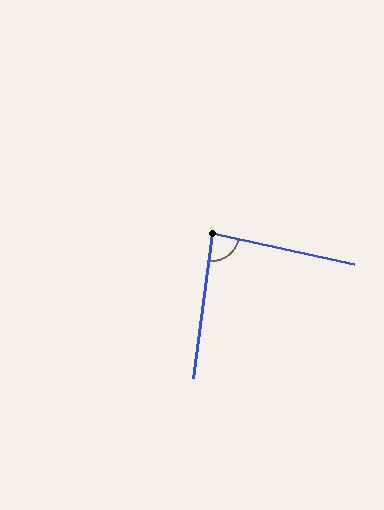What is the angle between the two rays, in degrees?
Approximately 85 degrees.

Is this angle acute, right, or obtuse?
It is approximately a right angle.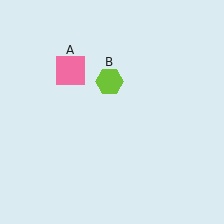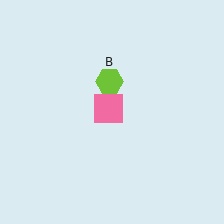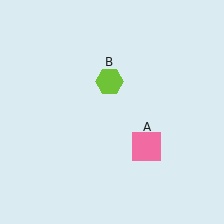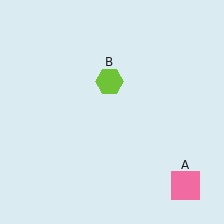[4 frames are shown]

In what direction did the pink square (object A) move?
The pink square (object A) moved down and to the right.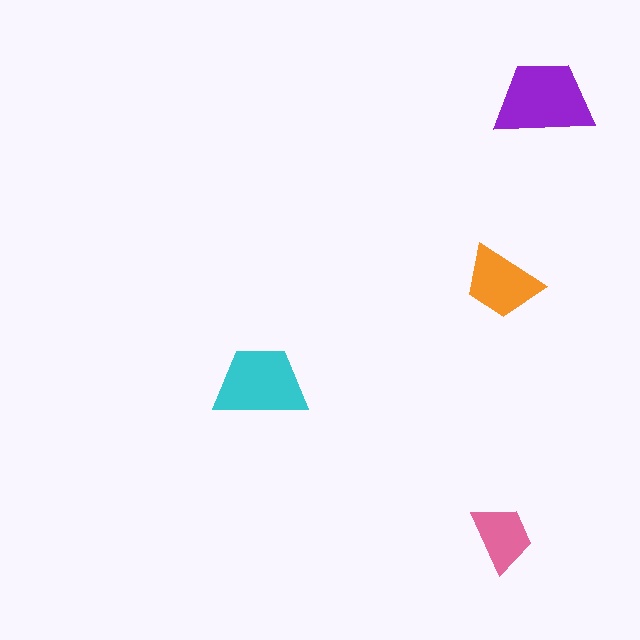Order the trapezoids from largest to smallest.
the purple one, the cyan one, the orange one, the pink one.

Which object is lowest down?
The pink trapezoid is bottommost.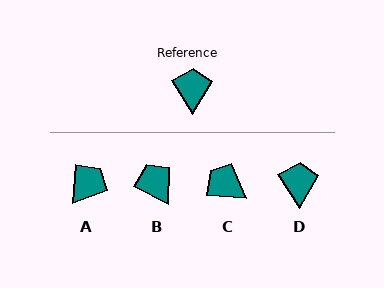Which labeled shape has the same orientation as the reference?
D.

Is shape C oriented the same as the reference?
No, it is off by about 54 degrees.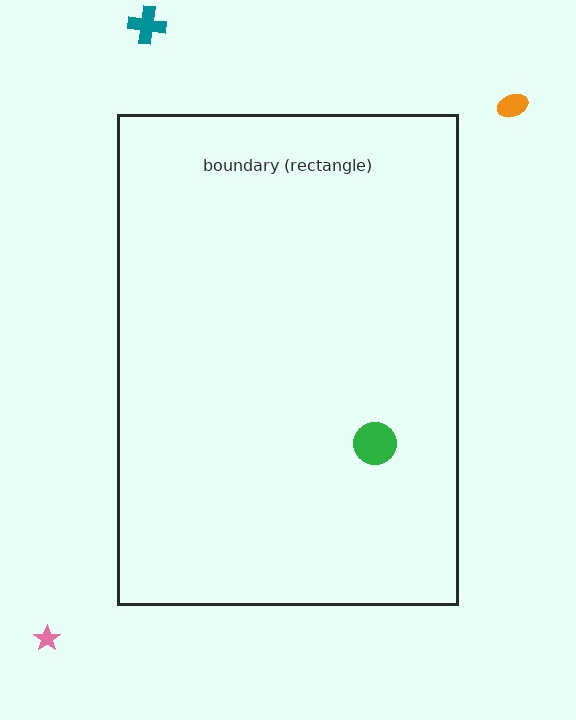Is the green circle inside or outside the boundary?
Inside.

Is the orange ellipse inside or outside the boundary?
Outside.